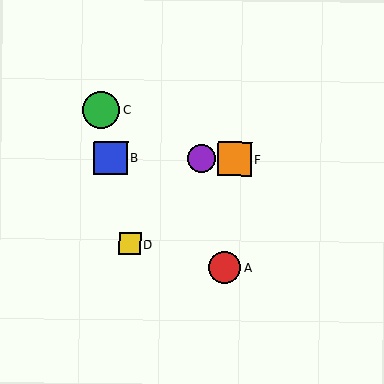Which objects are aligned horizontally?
Objects B, E, F are aligned horizontally.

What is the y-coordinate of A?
Object A is at y≈268.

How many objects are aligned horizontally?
3 objects (B, E, F) are aligned horizontally.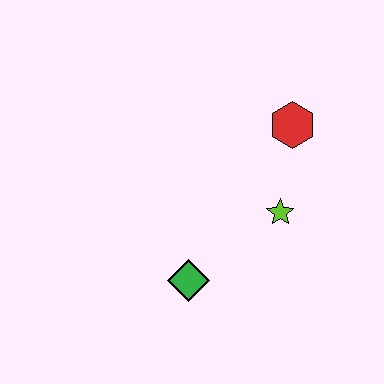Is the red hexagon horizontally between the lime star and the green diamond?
No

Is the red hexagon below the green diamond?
No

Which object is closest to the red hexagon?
The lime star is closest to the red hexagon.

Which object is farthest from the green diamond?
The red hexagon is farthest from the green diamond.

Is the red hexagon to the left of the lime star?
No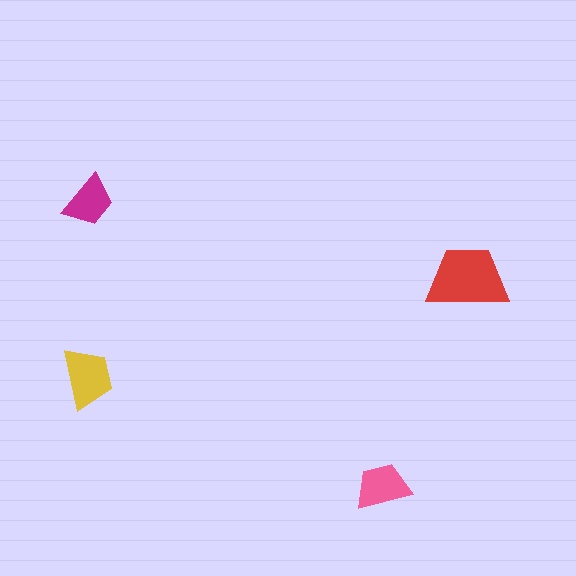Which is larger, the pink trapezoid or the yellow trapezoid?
The yellow one.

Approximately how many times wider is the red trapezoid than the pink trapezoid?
About 1.5 times wider.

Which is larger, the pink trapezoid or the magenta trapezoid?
The pink one.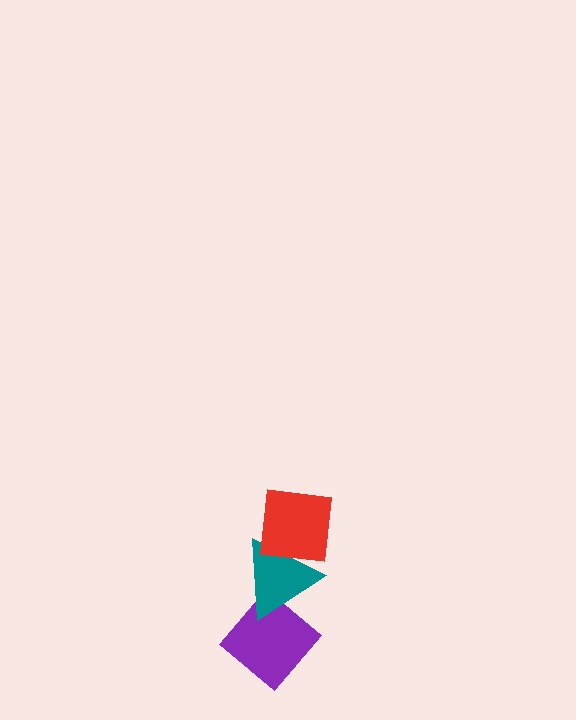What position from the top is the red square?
The red square is 1st from the top.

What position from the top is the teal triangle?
The teal triangle is 2nd from the top.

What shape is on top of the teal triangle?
The red square is on top of the teal triangle.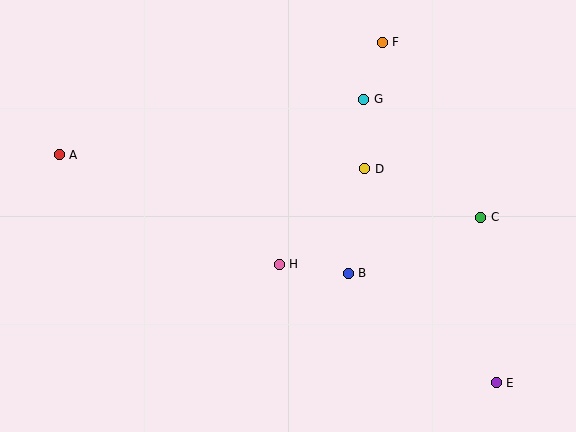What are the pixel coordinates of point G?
Point G is at (364, 99).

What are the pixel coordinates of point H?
Point H is at (279, 264).